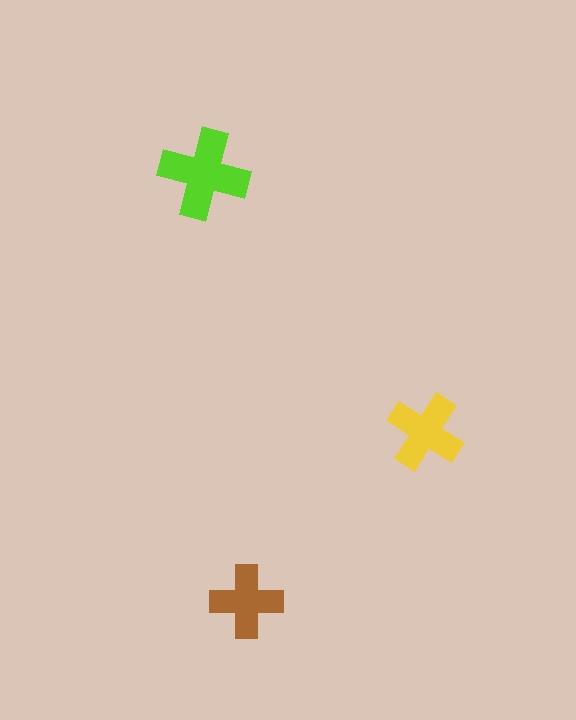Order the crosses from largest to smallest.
the lime one, the yellow one, the brown one.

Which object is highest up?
The lime cross is topmost.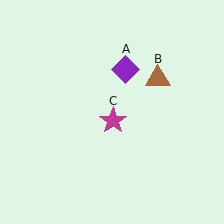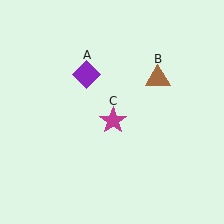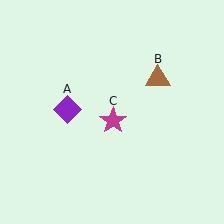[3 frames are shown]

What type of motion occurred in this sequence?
The purple diamond (object A) rotated counterclockwise around the center of the scene.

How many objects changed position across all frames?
1 object changed position: purple diamond (object A).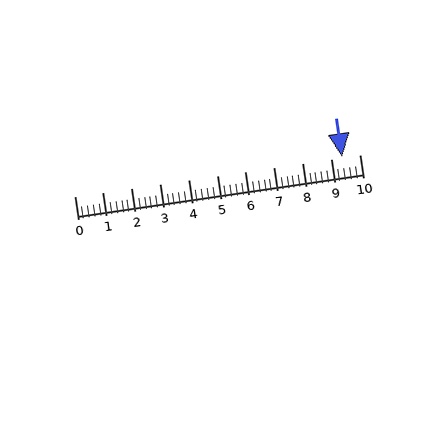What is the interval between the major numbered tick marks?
The major tick marks are spaced 1 units apart.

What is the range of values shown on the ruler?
The ruler shows values from 0 to 10.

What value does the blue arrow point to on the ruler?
The blue arrow points to approximately 9.4.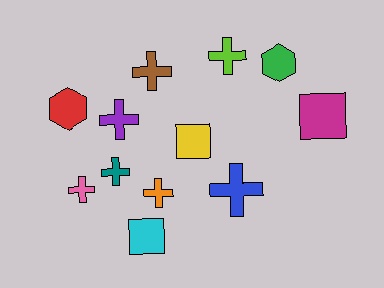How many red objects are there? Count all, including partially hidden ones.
There is 1 red object.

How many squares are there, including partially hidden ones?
There are 3 squares.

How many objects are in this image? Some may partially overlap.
There are 12 objects.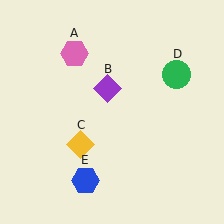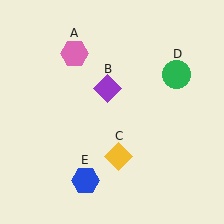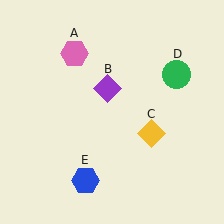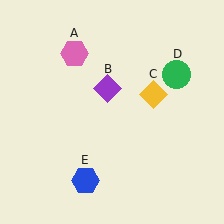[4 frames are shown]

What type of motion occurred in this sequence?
The yellow diamond (object C) rotated counterclockwise around the center of the scene.